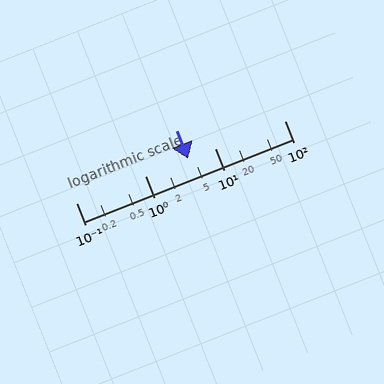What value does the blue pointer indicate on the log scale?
The pointer indicates approximately 4.1.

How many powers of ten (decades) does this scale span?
The scale spans 3 decades, from 0.1 to 100.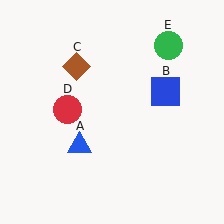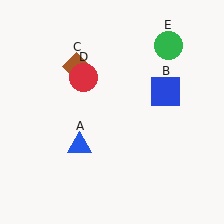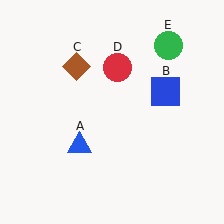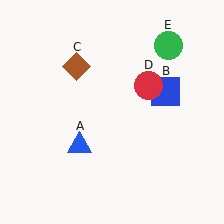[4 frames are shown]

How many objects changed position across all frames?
1 object changed position: red circle (object D).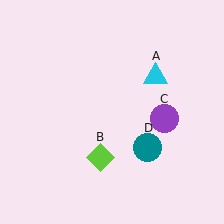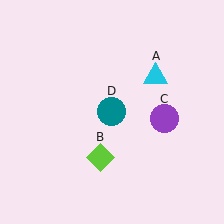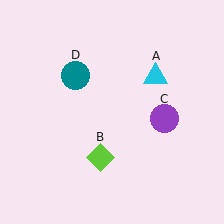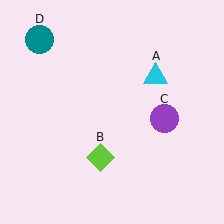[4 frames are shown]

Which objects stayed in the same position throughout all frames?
Cyan triangle (object A) and lime diamond (object B) and purple circle (object C) remained stationary.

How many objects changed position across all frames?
1 object changed position: teal circle (object D).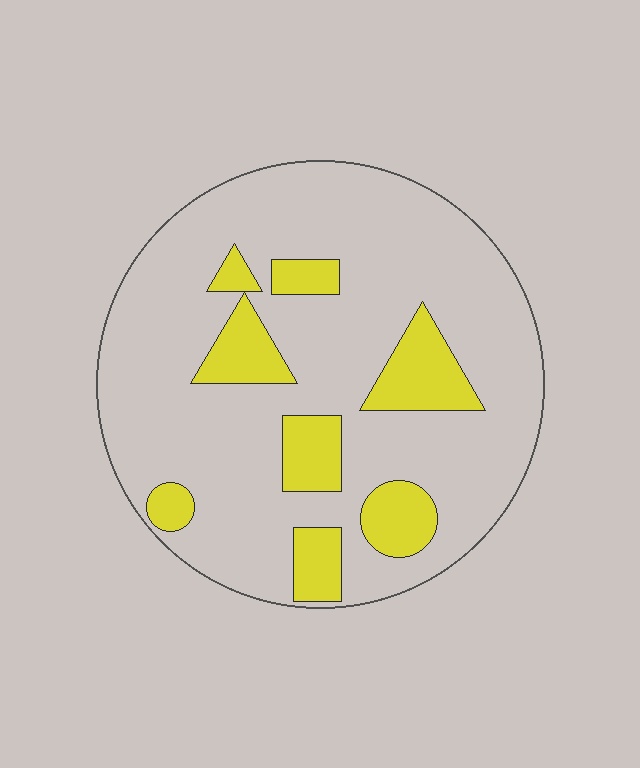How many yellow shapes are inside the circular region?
8.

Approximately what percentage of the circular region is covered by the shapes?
Approximately 20%.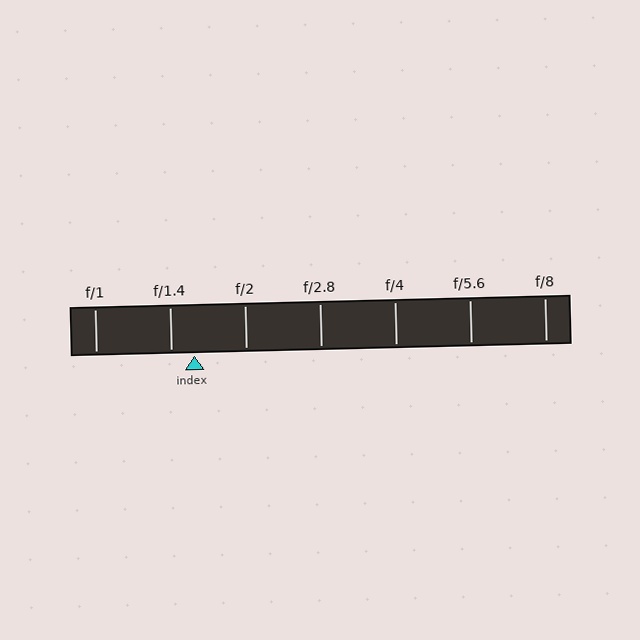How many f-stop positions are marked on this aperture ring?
There are 7 f-stop positions marked.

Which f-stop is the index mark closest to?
The index mark is closest to f/1.4.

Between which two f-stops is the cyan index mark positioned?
The index mark is between f/1.4 and f/2.